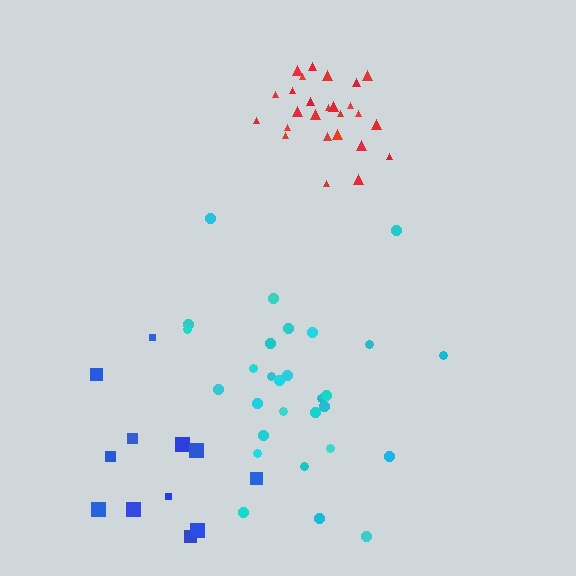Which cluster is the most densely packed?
Red.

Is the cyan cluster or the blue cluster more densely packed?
Cyan.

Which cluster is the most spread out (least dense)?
Blue.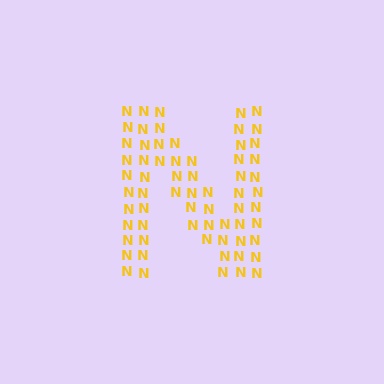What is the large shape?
The large shape is the letter N.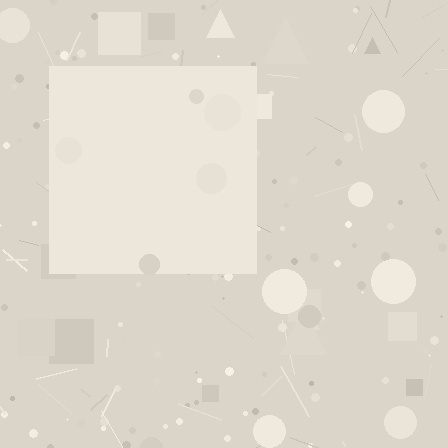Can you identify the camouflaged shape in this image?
The camouflaged shape is a square.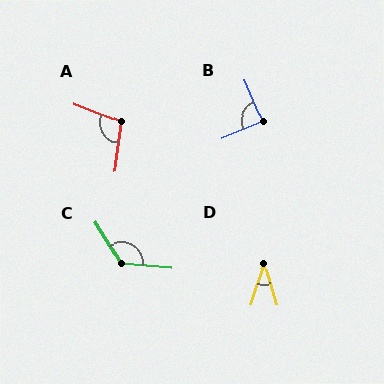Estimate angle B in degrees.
Approximately 90 degrees.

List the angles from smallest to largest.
D (34°), B (90°), A (104°), C (128°).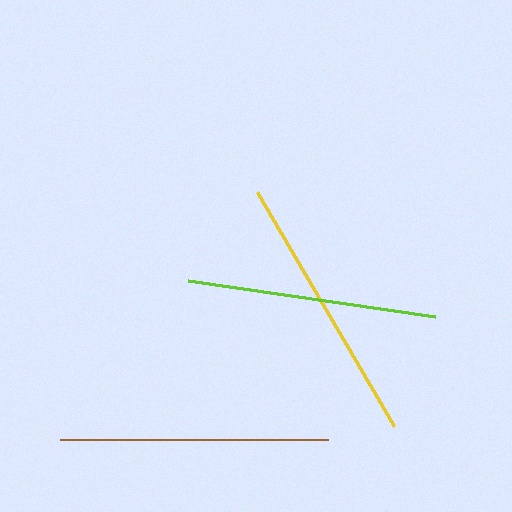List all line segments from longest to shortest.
From longest to shortest: yellow, brown, lime.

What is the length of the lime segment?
The lime segment is approximately 249 pixels long.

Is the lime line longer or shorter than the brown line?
The brown line is longer than the lime line.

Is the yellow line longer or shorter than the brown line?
The yellow line is longer than the brown line.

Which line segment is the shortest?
The lime line is the shortest at approximately 249 pixels.